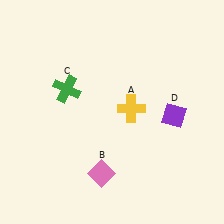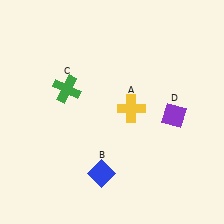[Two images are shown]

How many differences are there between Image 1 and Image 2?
There is 1 difference between the two images.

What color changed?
The diamond (B) changed from pink in Image 1 to blue in Image 2.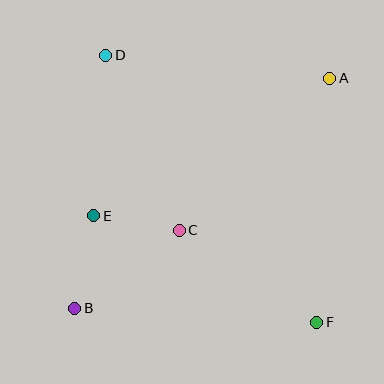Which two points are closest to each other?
Points C and E are closest to each other.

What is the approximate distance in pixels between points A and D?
The distance between A and D is approximately 225 pixels.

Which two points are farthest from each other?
Points A and B are farthest from each other.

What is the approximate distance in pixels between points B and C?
The distance between B and C is approximately 131 pixels.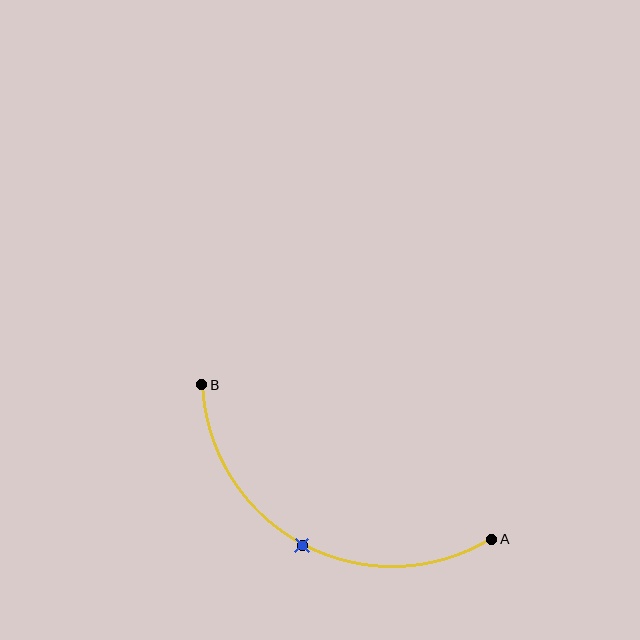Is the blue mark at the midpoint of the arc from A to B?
Yes. The blue mark lies on the arc at equal arc-length from both A and B — it is the arc midpoint.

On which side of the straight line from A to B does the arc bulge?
The arc bulges below the straight line connecting A and B.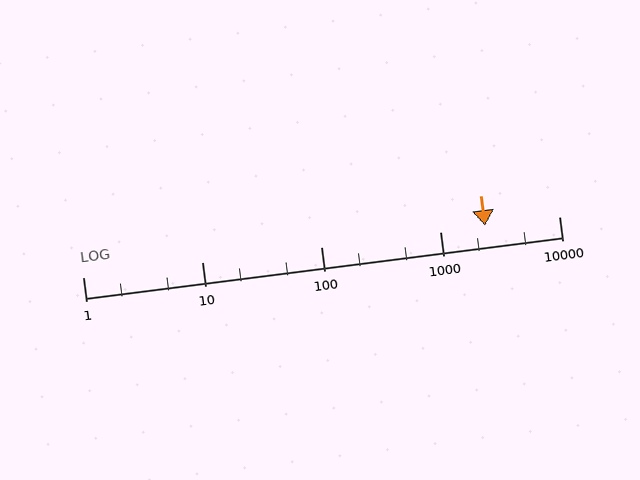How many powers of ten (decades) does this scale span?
The scale spans 4 decades, from 1 to 10000.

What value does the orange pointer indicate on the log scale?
The pointer indicates approximately 2400.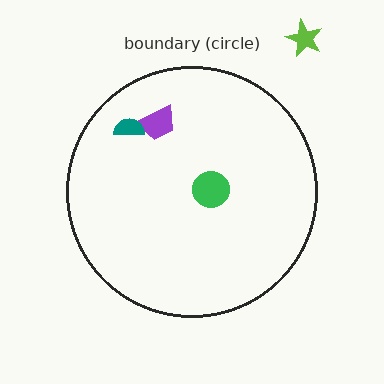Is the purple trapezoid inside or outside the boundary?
Inside.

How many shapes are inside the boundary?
3 inside, 1 outside.